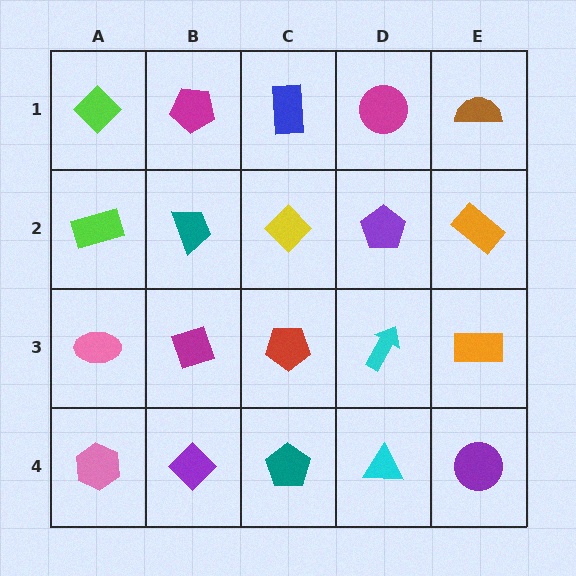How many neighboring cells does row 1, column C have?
3.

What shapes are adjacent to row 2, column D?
A magenta circle (row 1, column D), a cyan arrow (row 3, column D), a yellow diamond (row 2, column C), an orange rectangle (row 2, column E).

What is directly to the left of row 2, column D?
A yellow diamond.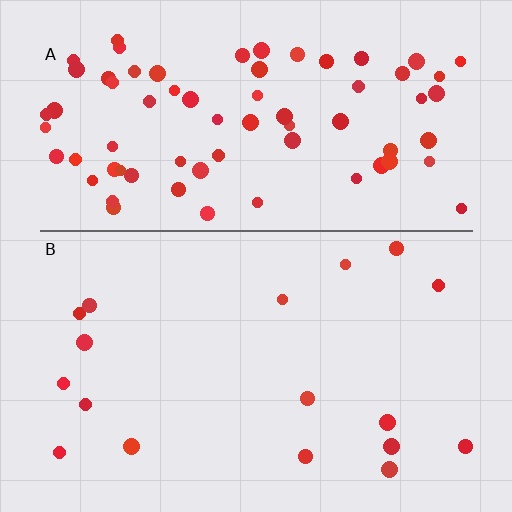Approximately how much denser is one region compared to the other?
Approximately 4.2× — region A over region B.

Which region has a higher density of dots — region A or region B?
A (the top).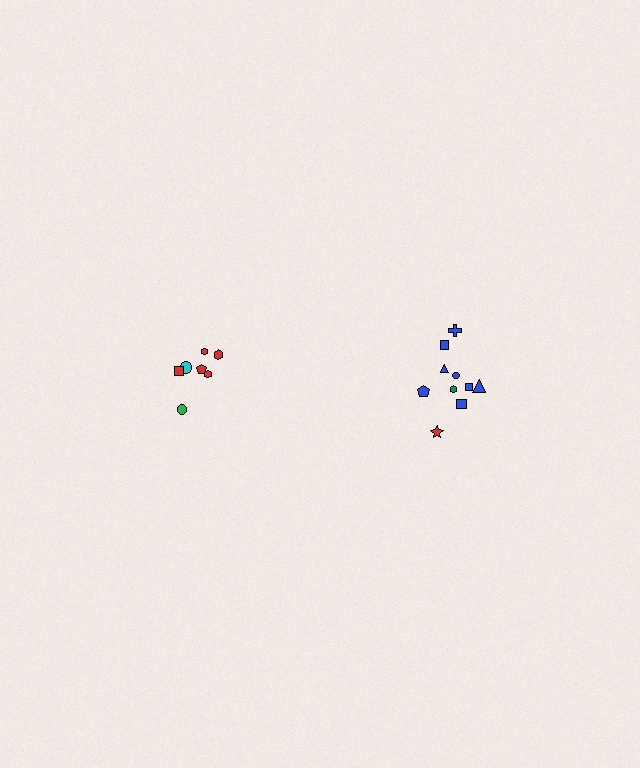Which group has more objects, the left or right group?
The right group.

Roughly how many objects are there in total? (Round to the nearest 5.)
Roughly 15 objects in total.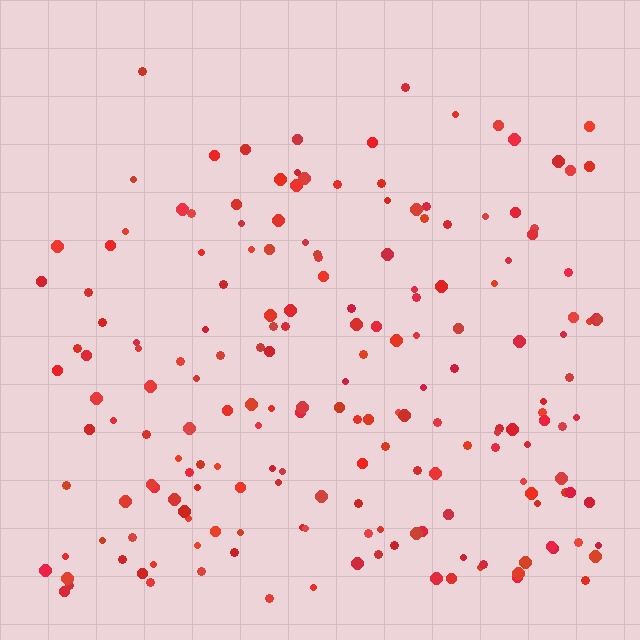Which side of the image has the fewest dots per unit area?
The top.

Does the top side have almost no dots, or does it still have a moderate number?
Still a moderate number, just noticeably fewer than the bottom.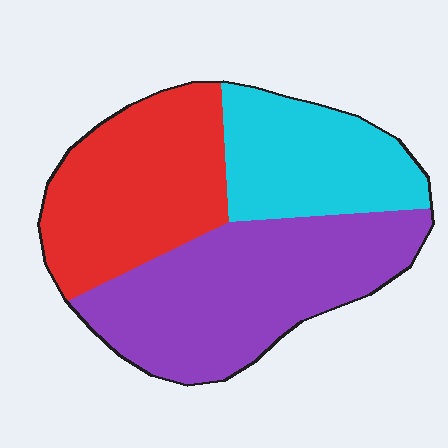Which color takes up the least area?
Cyan, at roughly 25%.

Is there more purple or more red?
Purple.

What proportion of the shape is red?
Red covers 33% of the shape.